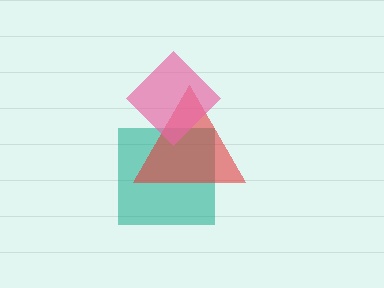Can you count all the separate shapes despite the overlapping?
Yes, there are 3 separate shapes.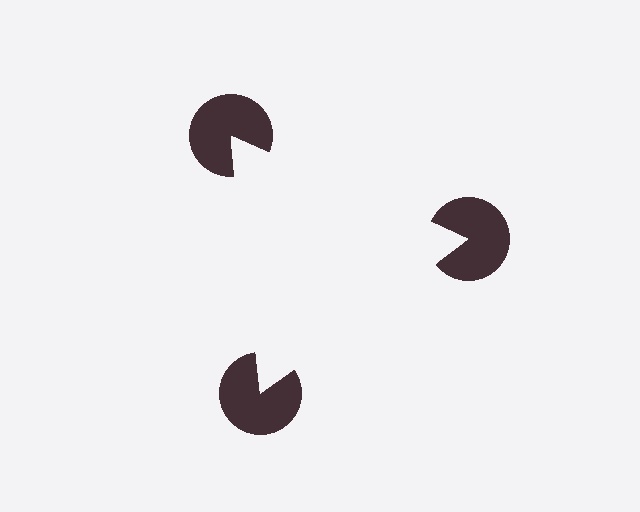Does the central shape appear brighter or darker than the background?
It typically appears slightly brighter than the background, even though no actual brightness change is drawn.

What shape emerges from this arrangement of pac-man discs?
An illusory triangle — its edges are inferred from the aligned wedge cuts in the pac-man discs, not physically drawn.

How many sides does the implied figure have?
3 sides.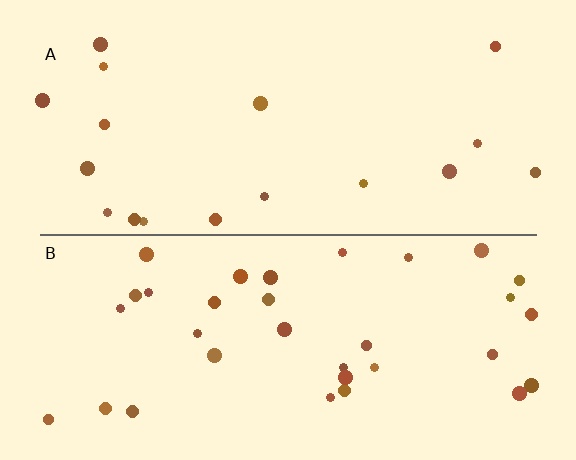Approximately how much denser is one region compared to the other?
Approximately 1.9× — region B over region A.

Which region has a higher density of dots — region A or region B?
B (the bottom).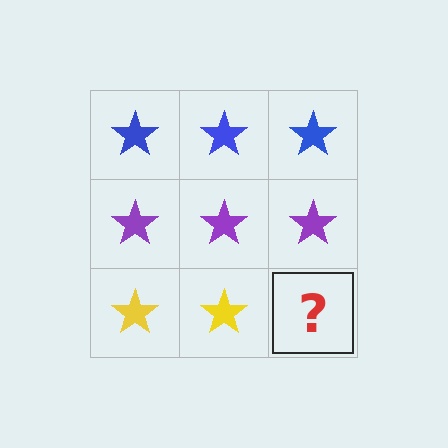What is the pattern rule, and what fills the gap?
The rule is that each row has a consistent color. The gap should be filled with a yellow star.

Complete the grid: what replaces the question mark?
The question mark should be replaced with a yellow star.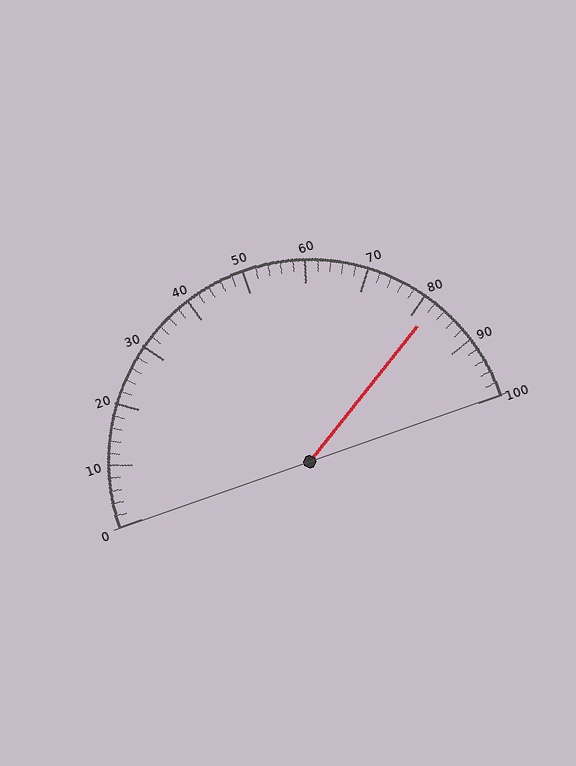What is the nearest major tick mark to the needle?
The nearest major tick mark is 80.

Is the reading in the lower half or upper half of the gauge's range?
The reading is in the upper half of the range (0 to 100).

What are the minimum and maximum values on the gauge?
The gauge ranges from 0 to 100.